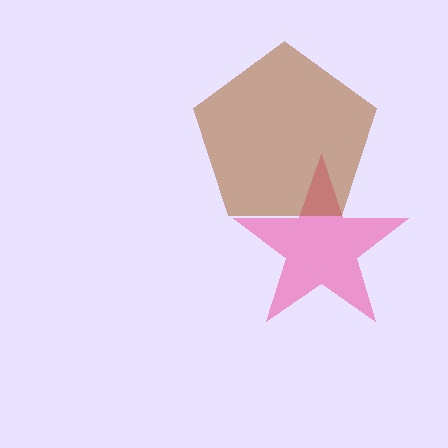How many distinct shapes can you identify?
There are 2 distinct shapes: a pink star, a brown pentagon.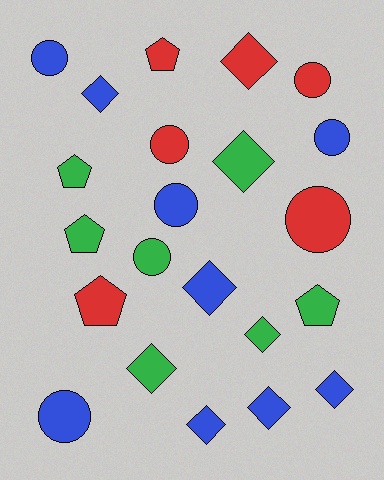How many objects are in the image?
There are 22 objects.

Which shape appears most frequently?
Diamond, with 9 objects.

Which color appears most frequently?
Blue, with 9 objects.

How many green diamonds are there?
There are 3 green diamonds.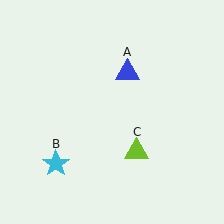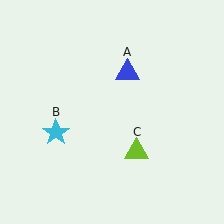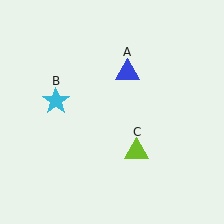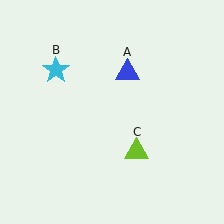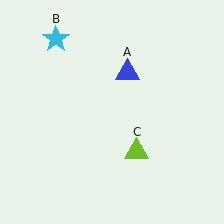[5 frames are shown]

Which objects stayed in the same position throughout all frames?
Blue triangle (object A) and lime triangle (object C) remained stationary.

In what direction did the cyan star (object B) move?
The cyan star (object B) moved up.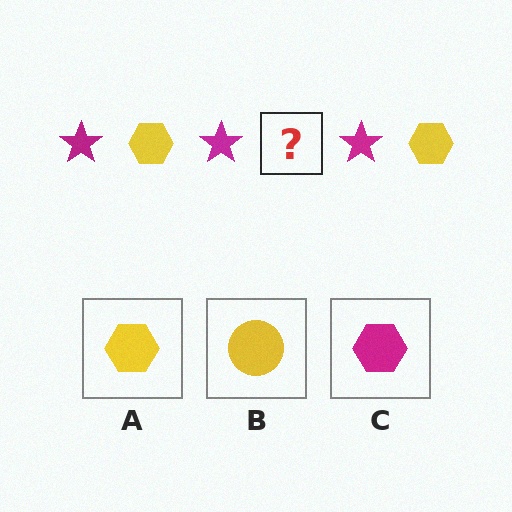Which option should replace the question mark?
Option A.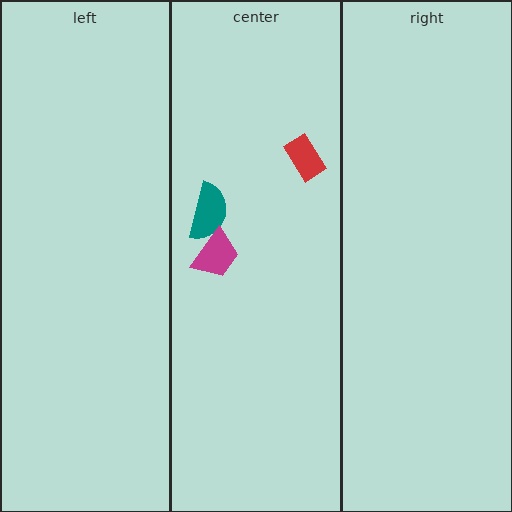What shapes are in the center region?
The teal semicircle, the magenta trapezoid, the red rectangle.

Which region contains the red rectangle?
The center region.